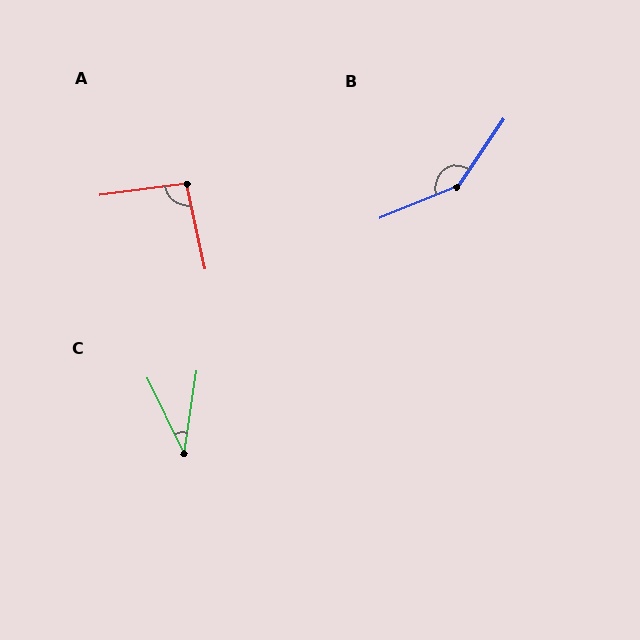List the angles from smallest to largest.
C (34°), A (95°), B (146°).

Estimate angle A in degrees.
Approximately 95 degrees.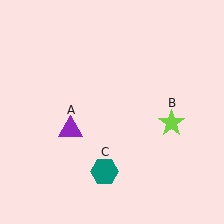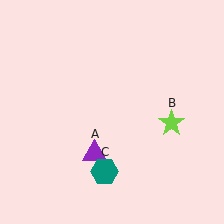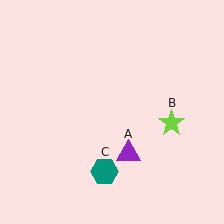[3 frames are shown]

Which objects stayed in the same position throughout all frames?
Lime star (object B) and teal hexagon (object C) remained stationary.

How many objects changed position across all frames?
1 object changed position: purple triangle (object A).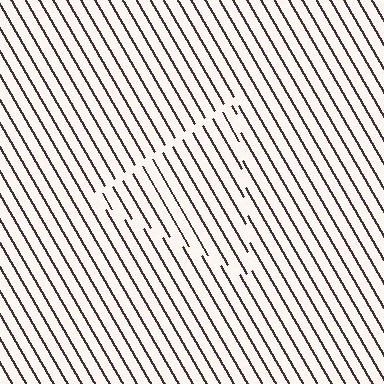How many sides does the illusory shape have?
3 sides — the line-ends trace a triangle.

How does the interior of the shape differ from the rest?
The interior of the shape contains the same grating, shifted by half a period — the contour is defined by the phase discontinuity where line-ends from the inner and outer gratings abut.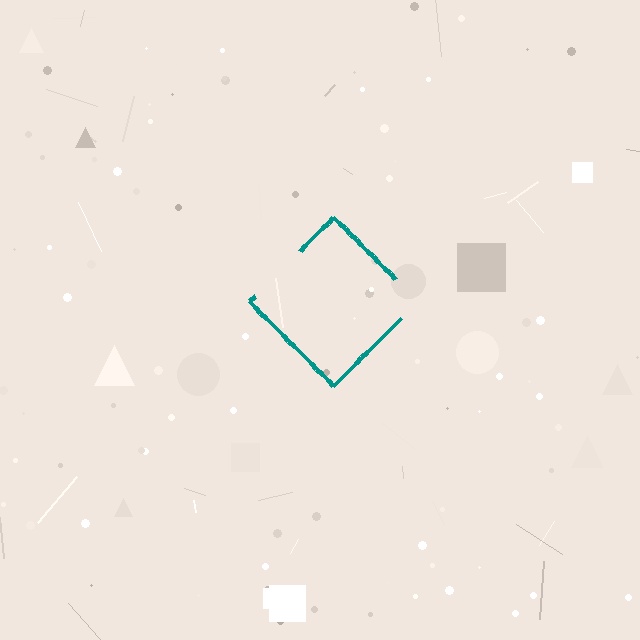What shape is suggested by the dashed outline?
The dashed outline suggests a diamond.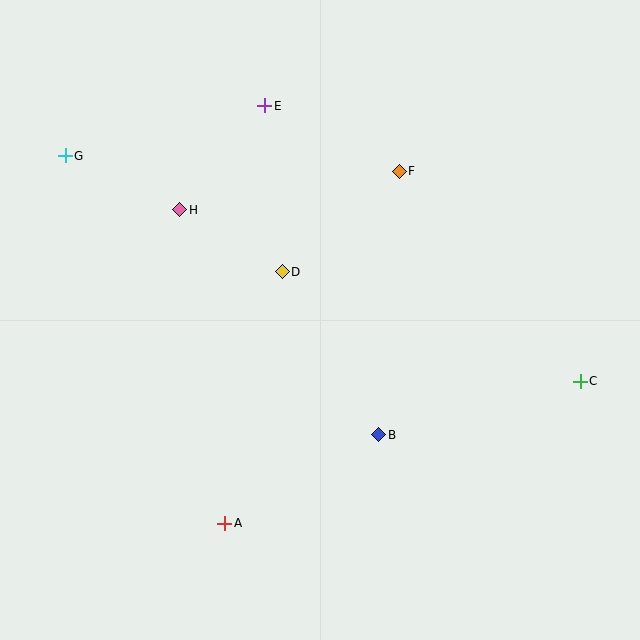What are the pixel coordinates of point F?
Point F is at (399, 171).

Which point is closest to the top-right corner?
Point F is closest to the top-right corner.